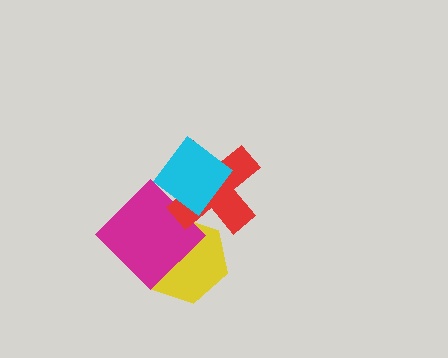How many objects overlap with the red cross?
2 objects overlap with the red cross.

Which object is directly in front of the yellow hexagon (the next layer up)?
The magenta diamond is directly in front of the yellow hexagon.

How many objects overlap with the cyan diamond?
1 object overlaps with the cyan diamond.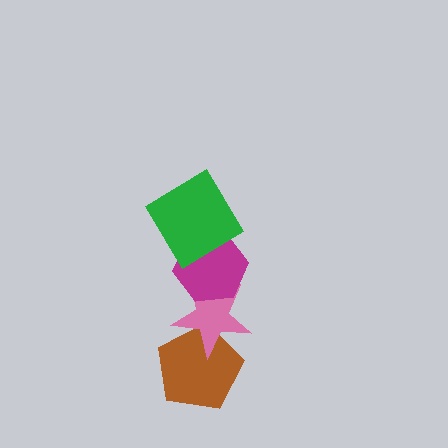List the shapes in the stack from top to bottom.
From top to bottom: the green diamond, the magenta hexagon, the pink star, the brown pentagon.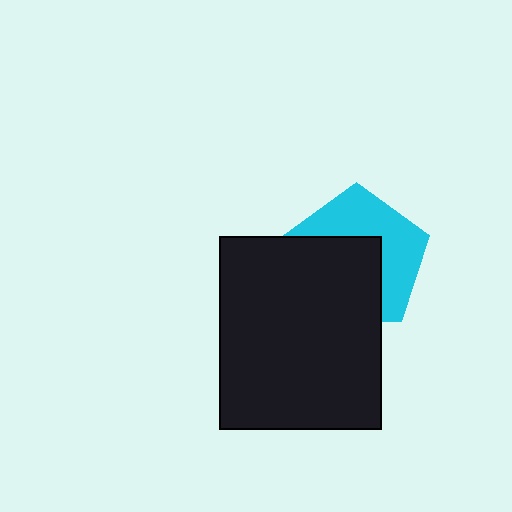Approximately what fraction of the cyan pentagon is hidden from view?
Roughly 51% of the cyan pentagon is hidden behind the black rectangle.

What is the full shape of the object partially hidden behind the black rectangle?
The partially hidden object is a cyan pentagon.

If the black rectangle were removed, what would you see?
You would see the complete cyan pentagon.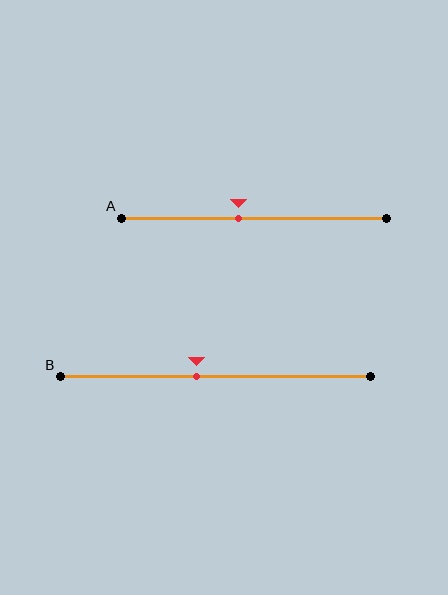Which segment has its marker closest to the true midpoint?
Segment A has its marker closest to the true midpoint.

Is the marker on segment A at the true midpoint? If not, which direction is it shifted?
No, the marker on segment A is shifted to the left by about 6% of the segment length.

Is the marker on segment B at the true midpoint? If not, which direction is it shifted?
No, the marker on segment B is shifted to the left by about 6% of the segment length.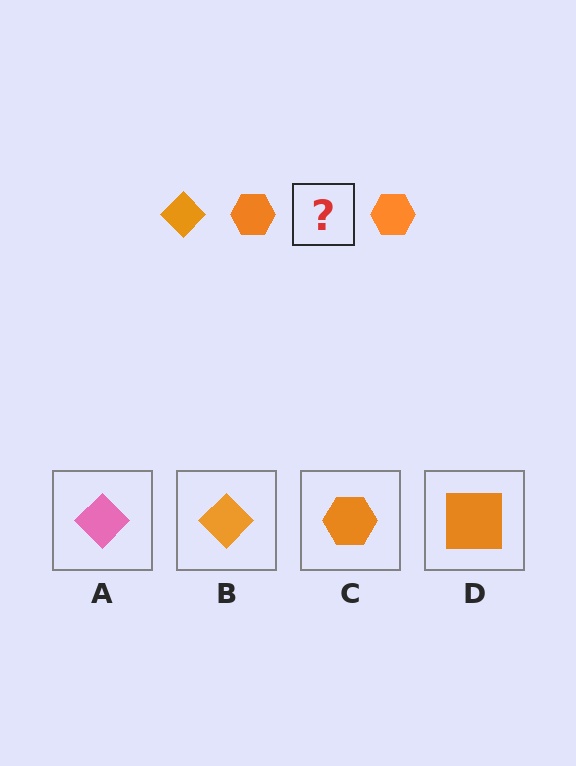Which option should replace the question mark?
Option B.